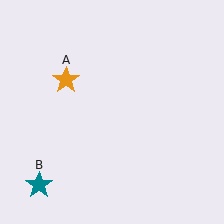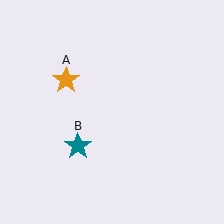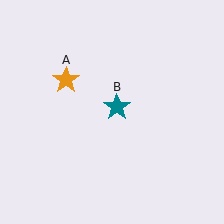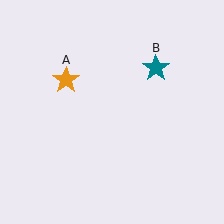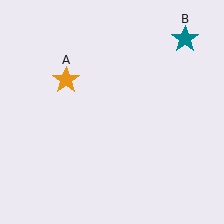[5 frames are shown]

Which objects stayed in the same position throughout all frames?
Orange star (object A) remained stationary.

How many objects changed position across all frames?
1 object changed position: teal star (object B).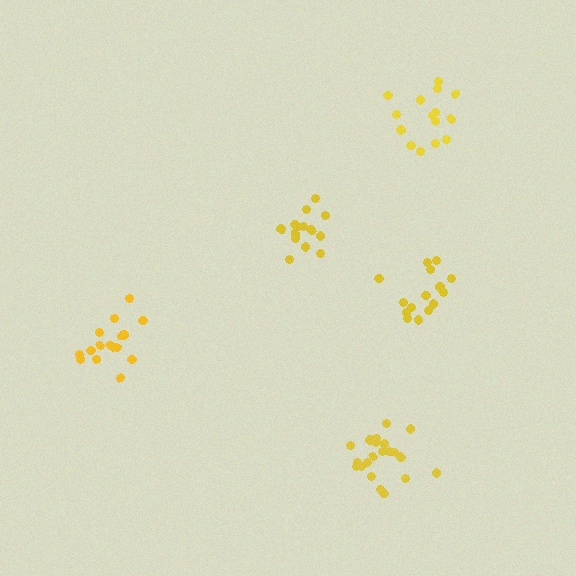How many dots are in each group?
Group 1: 21 dots, Group 2: 15 dots, Group 3: 15 dots, Group 4: 15 dots, Group 5: 16 dots (82 total).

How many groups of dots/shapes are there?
There are 5 groups.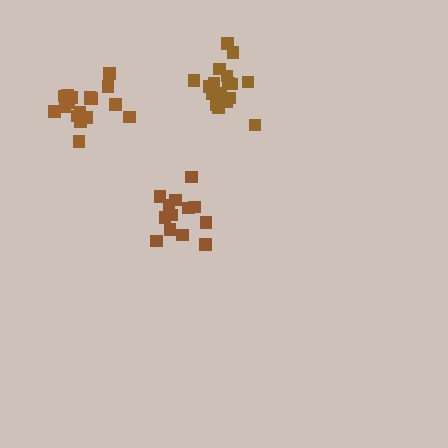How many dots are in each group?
Group 1: 13 dots, Group 2: 18 dots, Group 3: 17 dots (48 total).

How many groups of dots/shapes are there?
There are 3 groups.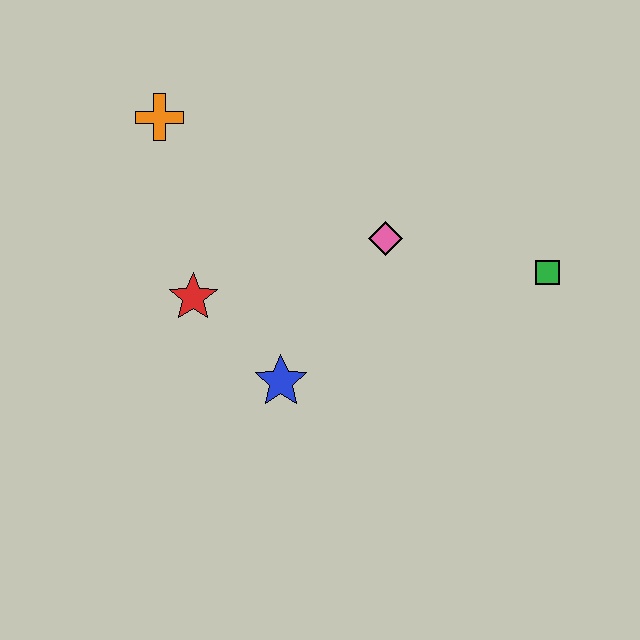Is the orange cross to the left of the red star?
Yes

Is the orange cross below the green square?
No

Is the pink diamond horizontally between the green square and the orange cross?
Yes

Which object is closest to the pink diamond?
The green square is closest to the pink diamond.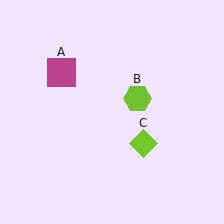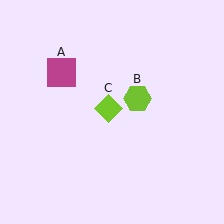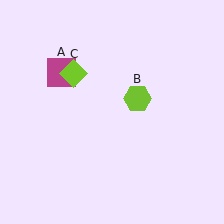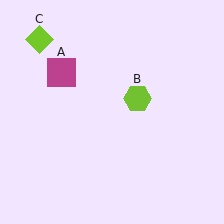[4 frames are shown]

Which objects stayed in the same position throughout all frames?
Magenta square (object A) and lime hexagon (object B) remained stationary.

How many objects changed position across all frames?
1 object changed position: lime diamond (object C).